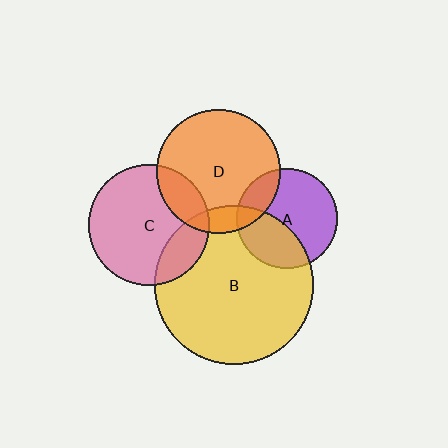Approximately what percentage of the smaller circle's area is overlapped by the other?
Approximately 20%.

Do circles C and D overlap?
Yes.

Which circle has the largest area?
Circle B (yellow).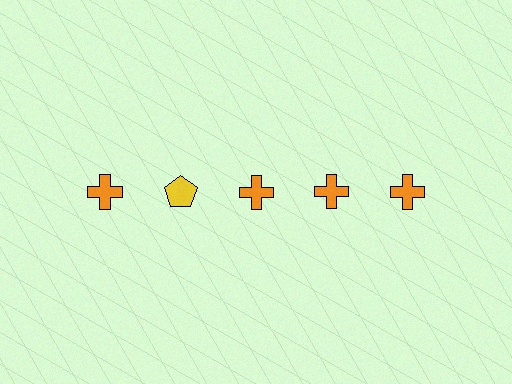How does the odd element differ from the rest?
It differs in both color (yellow instead of orange) and shape (pentagon instead of cross).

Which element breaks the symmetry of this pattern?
The yellow pentagon in the top row, second from left column breaks the symmetry. All other shapes are orange crosses.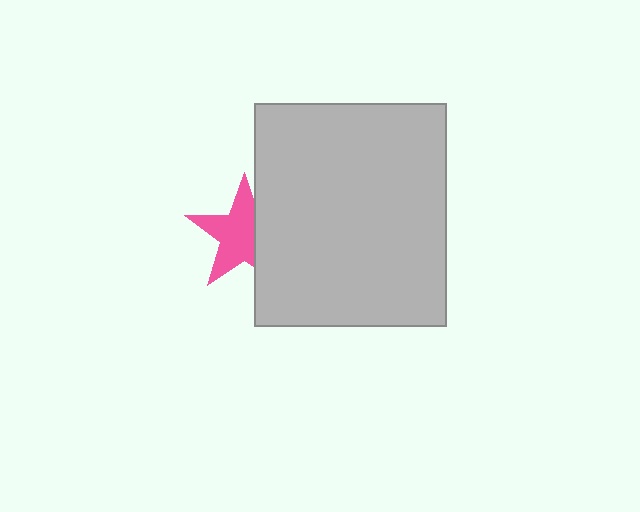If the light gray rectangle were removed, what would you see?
You would see the complete pink star.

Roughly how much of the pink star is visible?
Most of it is visible (roughly 65%).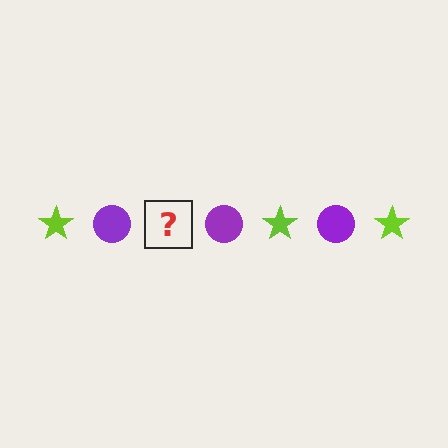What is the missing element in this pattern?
The missing element is a lime star.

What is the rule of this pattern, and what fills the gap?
The rule is that the pattern alternates between lime star and purple circle. The gap should be filled with a lime star.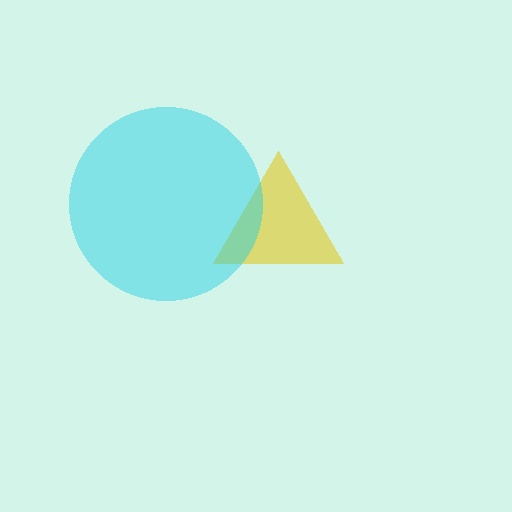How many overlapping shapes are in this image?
There are 2 overlapping shapes in the image.